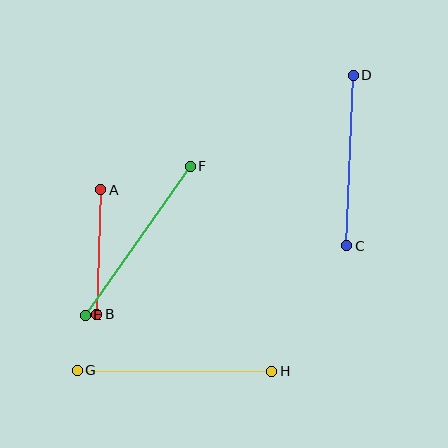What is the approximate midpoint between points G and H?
The midpoint is at approximately (175, 371) pixels.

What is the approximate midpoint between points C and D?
The midpoint is at approximately (350, 161) pixels.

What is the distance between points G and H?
The distance is approximately 194 pixels.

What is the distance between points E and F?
The distance is approximately 182 pixels.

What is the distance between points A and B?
The distance is approximately 125 pixels.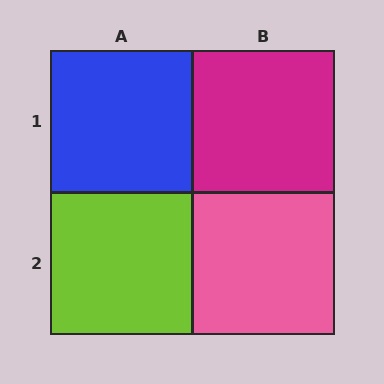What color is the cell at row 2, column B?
Pink.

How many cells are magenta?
1 cell is magenta.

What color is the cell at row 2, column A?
Lime.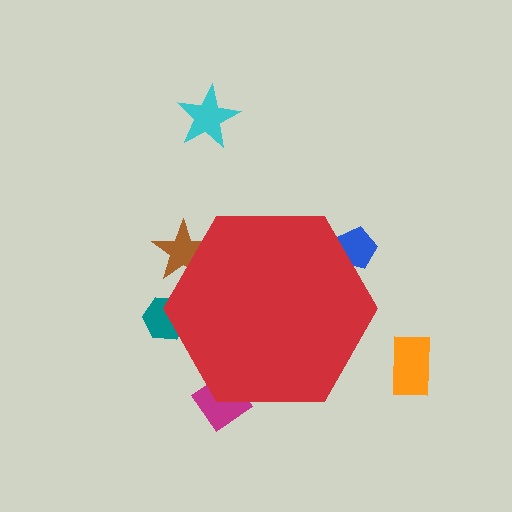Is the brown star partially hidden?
Yes, the brown star is partially hidden behind the red hexagon.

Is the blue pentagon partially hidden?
Yes, the blue pentagon is partially hidden behind the red hexagon.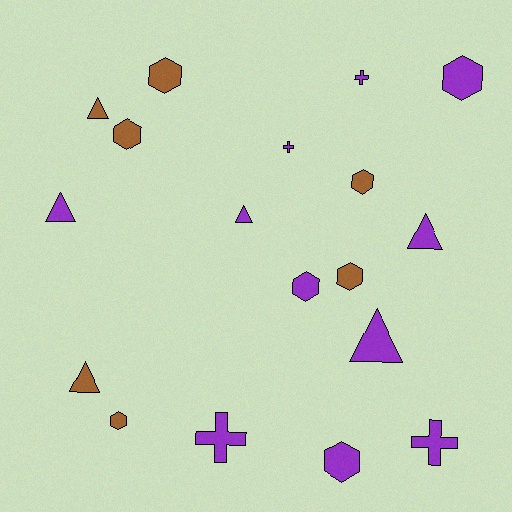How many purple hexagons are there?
There are 3 purple hexagons.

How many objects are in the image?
There are 18 objects.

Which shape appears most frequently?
Hexagon, with 8 objects.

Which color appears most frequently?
Purple, with 11 objects.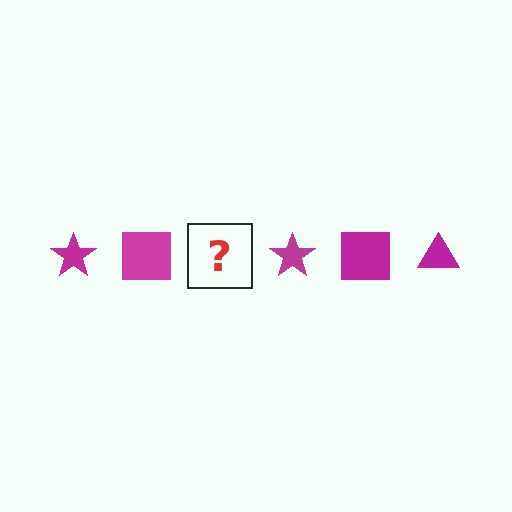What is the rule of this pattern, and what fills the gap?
The rule is that the pattern cycles through star, square, triangle shapes in magenta. The gap should be filled with a magenta triangle.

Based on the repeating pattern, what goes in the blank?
The blank should be a magenta triangle.